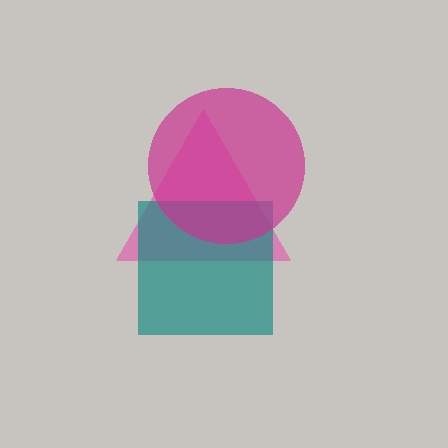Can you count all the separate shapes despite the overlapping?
Yes, there are 3 separate shapes.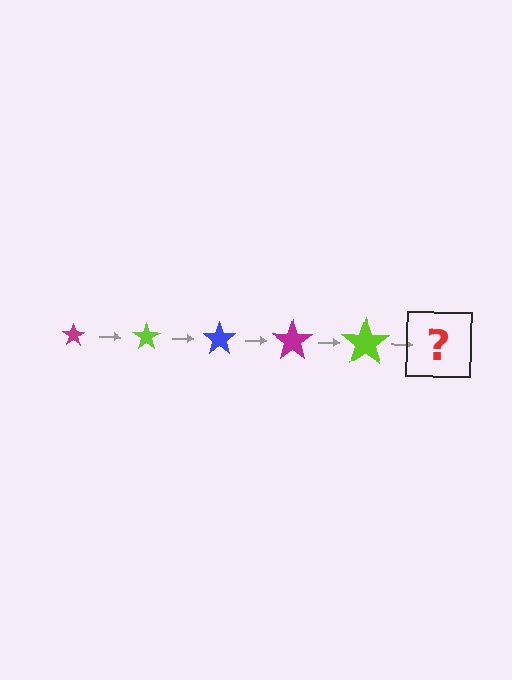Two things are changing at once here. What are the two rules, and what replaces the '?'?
The two rules are that the star grows larger each step and the color cycles through magenta, lime, and blue. The '?' should be a blue star, larger than the previous one.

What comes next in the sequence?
The next element should be a blue star, larger than the previous one.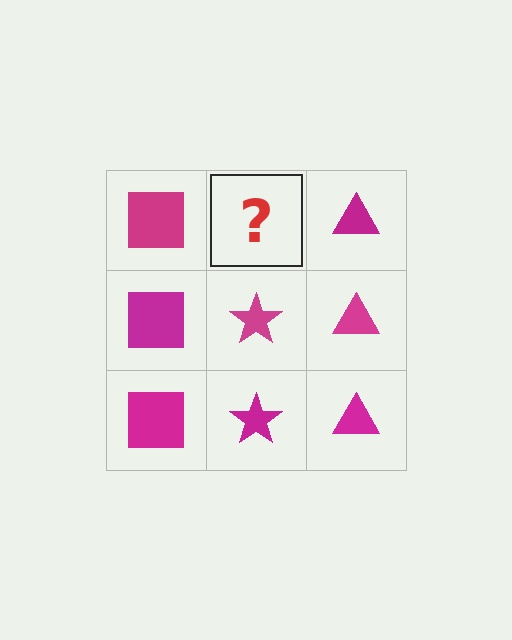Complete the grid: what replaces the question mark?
The question mark should be replaced with a magenta star.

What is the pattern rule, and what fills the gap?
The rule is that each column has a consistent shape. The gap should be filled with a magenta star.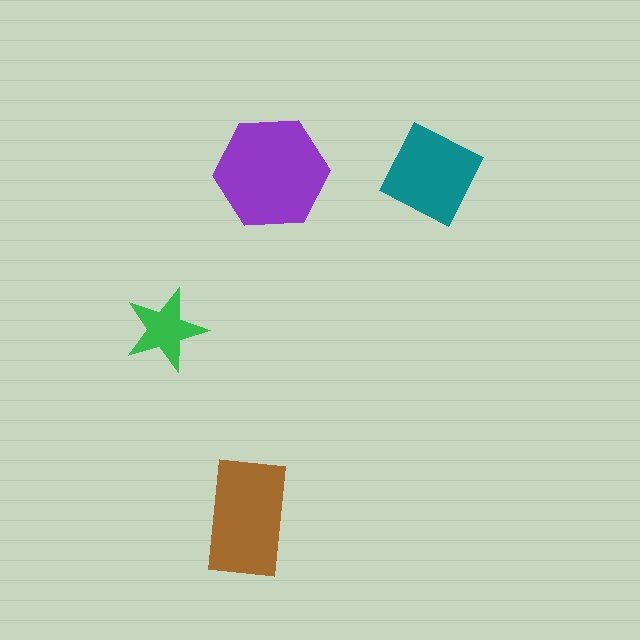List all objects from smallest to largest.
The green star, the teal diamond, the brown rectangle, the purple hexagon.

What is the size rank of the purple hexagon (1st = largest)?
1st.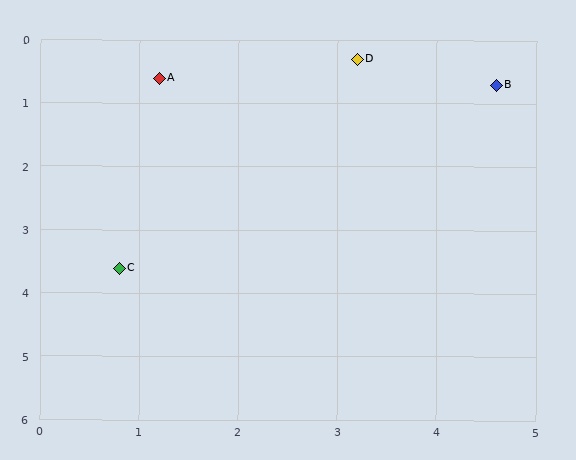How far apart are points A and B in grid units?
Points A and B are about 3.4 grid units apart.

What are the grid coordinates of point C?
Point C is at approximately (0.8, 3.6).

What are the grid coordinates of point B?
Point B is at approximately (4.6, 0.7).